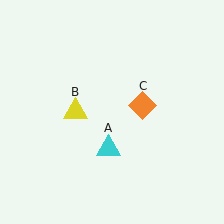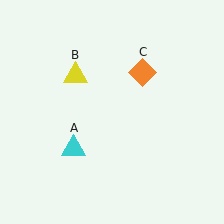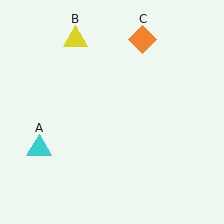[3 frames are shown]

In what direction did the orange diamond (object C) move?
The orange diamond (object C) moved up.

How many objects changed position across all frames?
3 objects changed position: cyan triangle (object A), yellow triangle (object B), orange diamond (object C).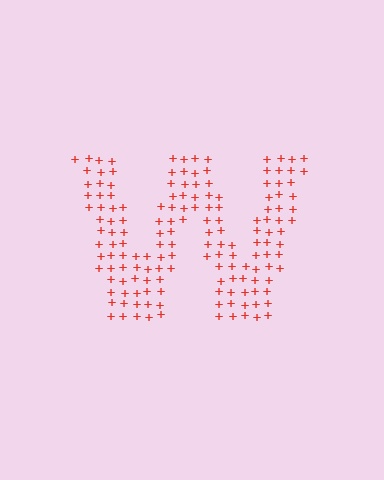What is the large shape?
The large shape is the letter W.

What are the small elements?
The small elements are plus signs.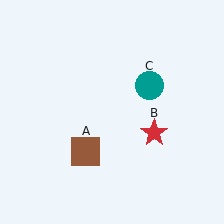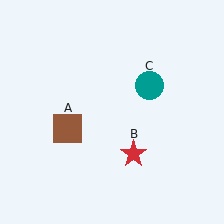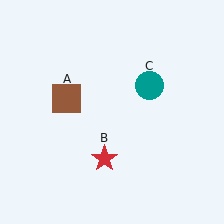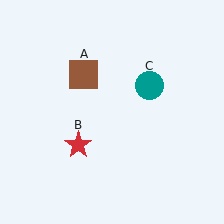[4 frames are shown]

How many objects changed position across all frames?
2 objects changed position: brown square (object A), red star (object B).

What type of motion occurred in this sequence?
The brown square (object A), red star (object B) rotated clockwise around the center of the scene.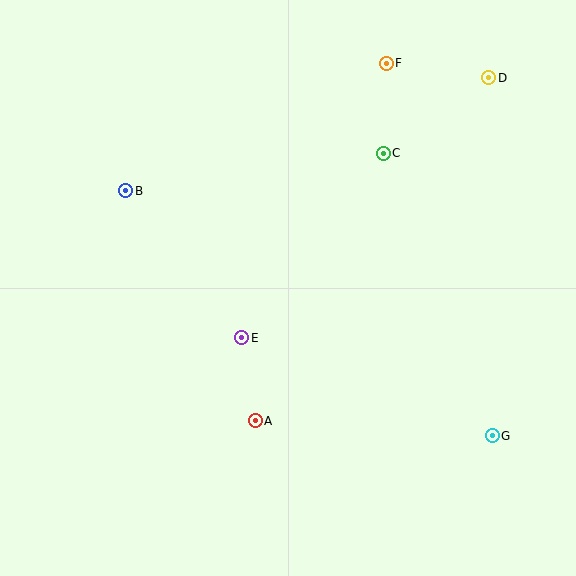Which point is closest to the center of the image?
Point E at (242, 338) is closest to the center.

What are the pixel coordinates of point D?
Point D is at (489, 78).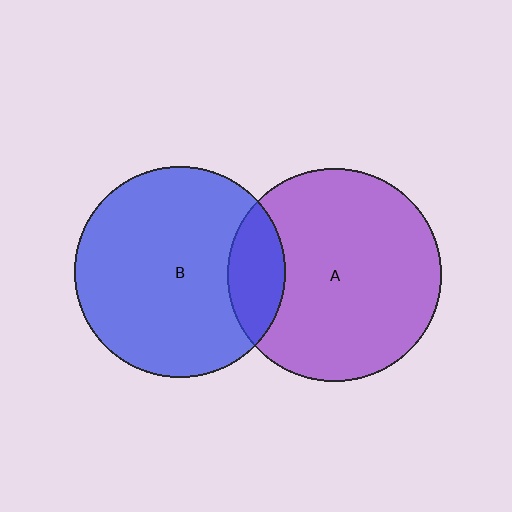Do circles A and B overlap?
Yes.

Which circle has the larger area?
Circle A (purple).